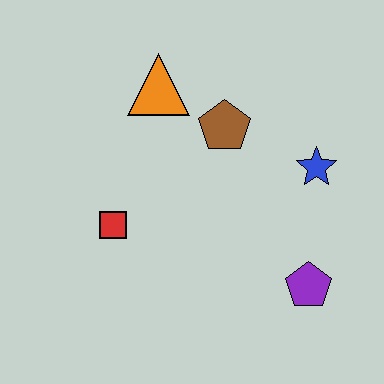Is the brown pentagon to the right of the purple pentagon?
No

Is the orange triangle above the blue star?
Yes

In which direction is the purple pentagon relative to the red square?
The purple pentagon is to the right of the red square.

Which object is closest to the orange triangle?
The brown pentagon is closest to the orange triangle.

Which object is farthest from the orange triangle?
The purple pentagon is farthest from the orange triangle.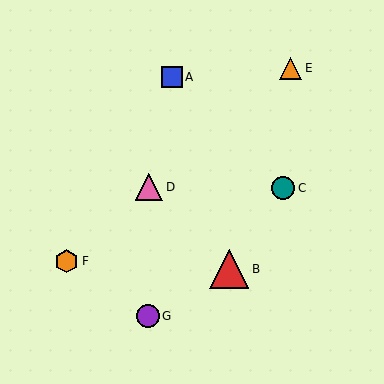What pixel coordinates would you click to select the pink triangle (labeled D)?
Click at (149, 187) to select the pink triangle D.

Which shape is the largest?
The red triangle (labeled B) is the largest.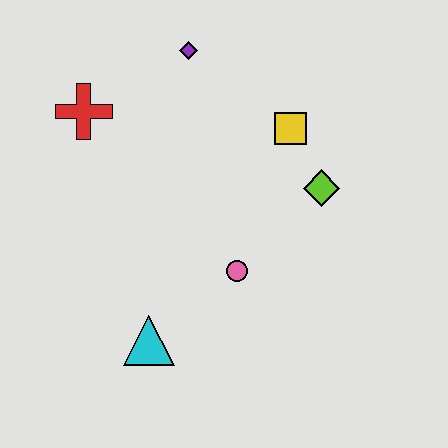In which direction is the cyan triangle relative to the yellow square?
The cyan triangle is below the yellow square.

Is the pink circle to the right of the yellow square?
No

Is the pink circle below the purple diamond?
Yes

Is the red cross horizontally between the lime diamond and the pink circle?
No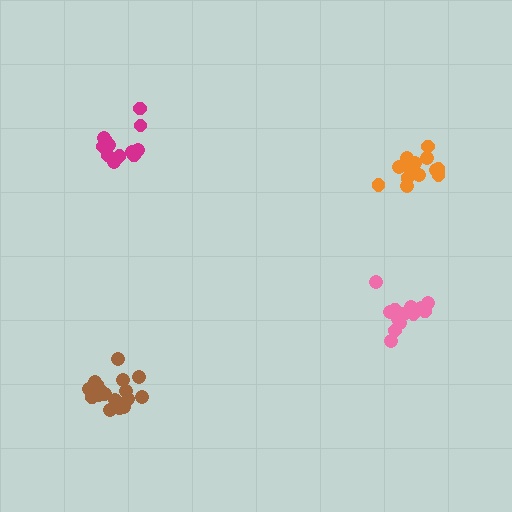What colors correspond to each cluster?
The clusters are colored: pink, orange, brown, magenta.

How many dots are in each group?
Group 1: 14 dots, Group 2: 13 dots, Group 3: 17 dots, Group 4: 12 dots (56 total).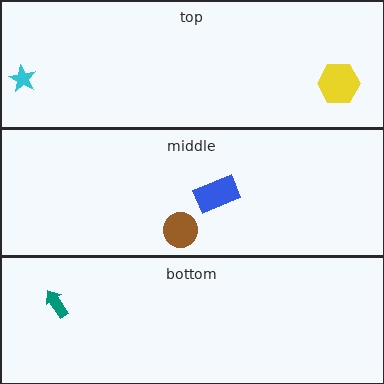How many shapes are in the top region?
2.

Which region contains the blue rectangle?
The middle region.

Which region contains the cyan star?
The top region.